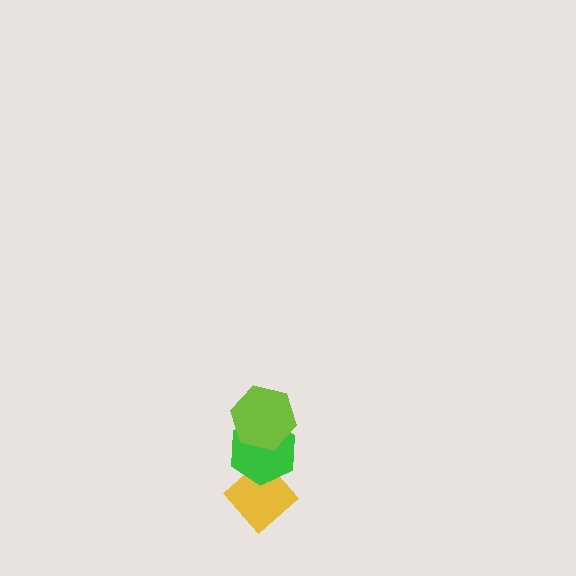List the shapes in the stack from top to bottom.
From top to bottom: the lime hexagon, the green hexagon, the yellow diamond.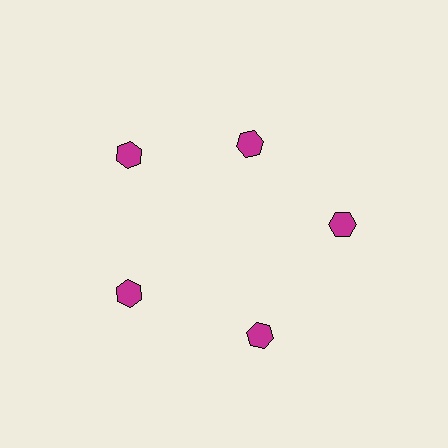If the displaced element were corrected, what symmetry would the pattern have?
It would have 5-fold rotational symmetry — the pattern would map onto itself every 72 degrees.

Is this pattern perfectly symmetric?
No. The 5 magenta hexagons are arranged in a ring, but one element near the 1 o'clock position is pulled inward toward the center, breaking the 5-fold rotational symmetry.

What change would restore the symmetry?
The symmetry would be restored by moving it outward, back onto the ring so that all 5 hexagons sit at equal angles and equal distance from the center.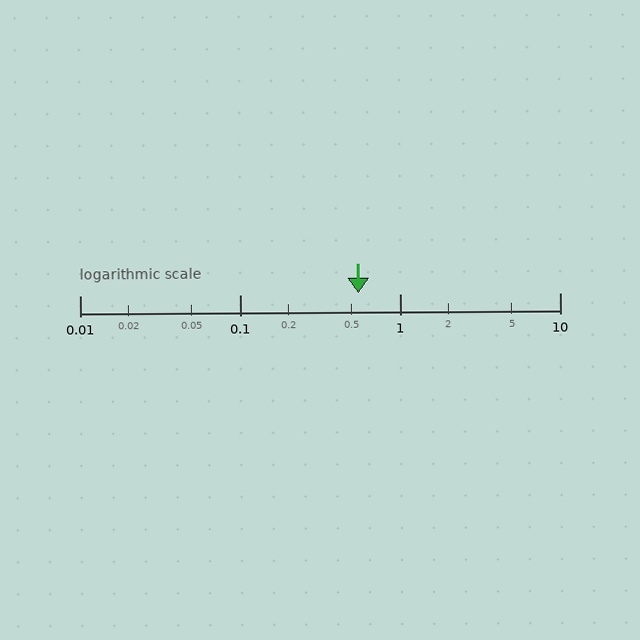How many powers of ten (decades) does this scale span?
The scale spans 3 decades, from 0.01 to 10.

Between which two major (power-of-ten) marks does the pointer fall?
The pointer is between 0.1 and 1.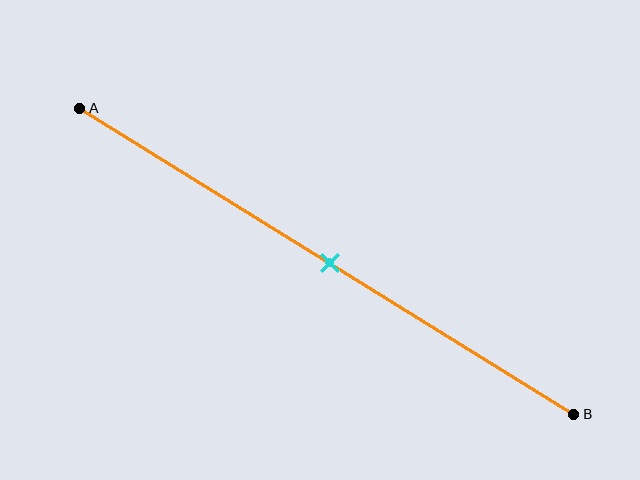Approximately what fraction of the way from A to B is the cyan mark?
The cyan mark is approximately 50% of the way from A to B.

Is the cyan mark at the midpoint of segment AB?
Yes, the mark is approximately at the midpoint.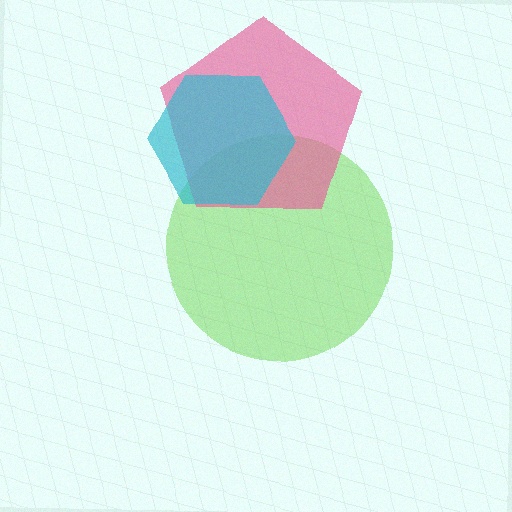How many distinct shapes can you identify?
There are 3 distinct shapes: a lime circle, a pink pentagon, a cyan hexagon.